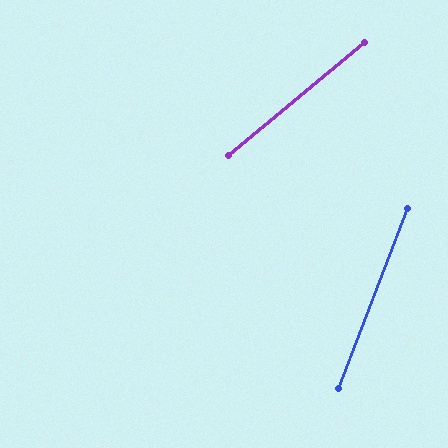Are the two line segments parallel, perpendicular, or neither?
Neither parallel nor perpendicular — they differ by about 29°.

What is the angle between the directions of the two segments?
Approximately 29 degrees.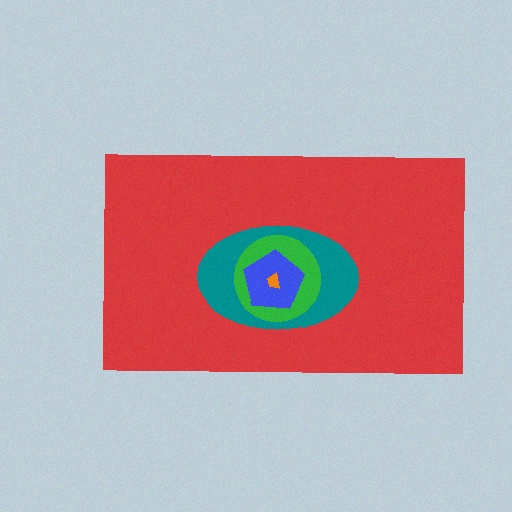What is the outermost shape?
The red rectangle.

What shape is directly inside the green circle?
The blue pentagon.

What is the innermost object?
The orange trapezoid.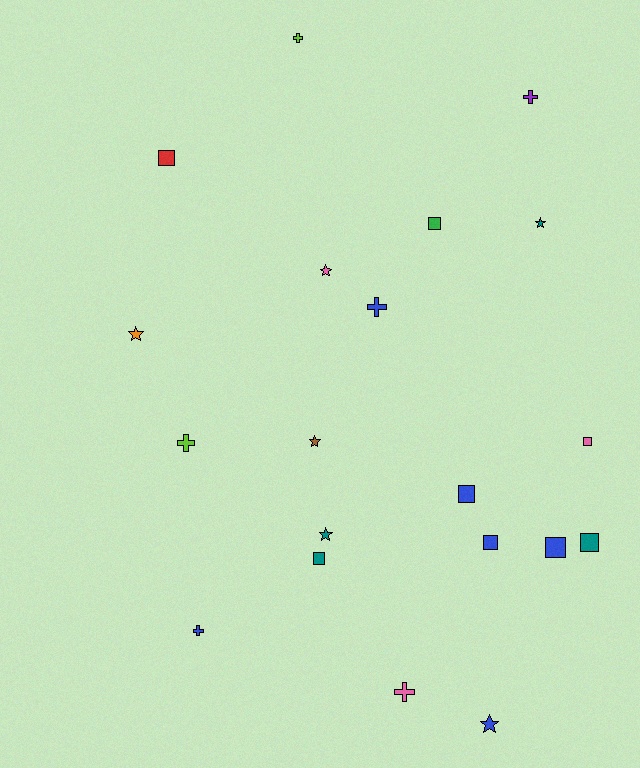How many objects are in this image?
There are 20 objects.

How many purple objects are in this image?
There is 1 purple object.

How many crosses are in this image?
There are 6 crosses.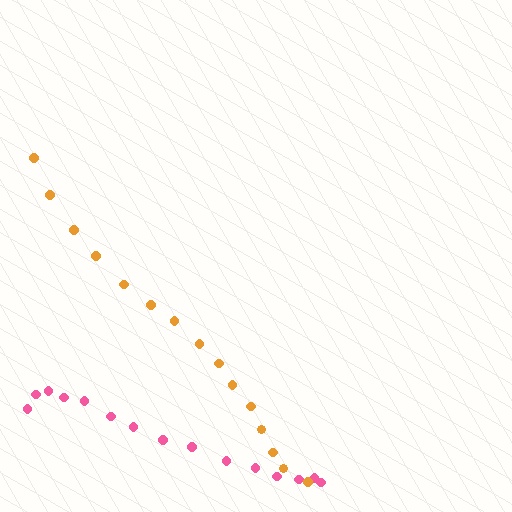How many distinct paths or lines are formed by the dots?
There are 2 distinct paths.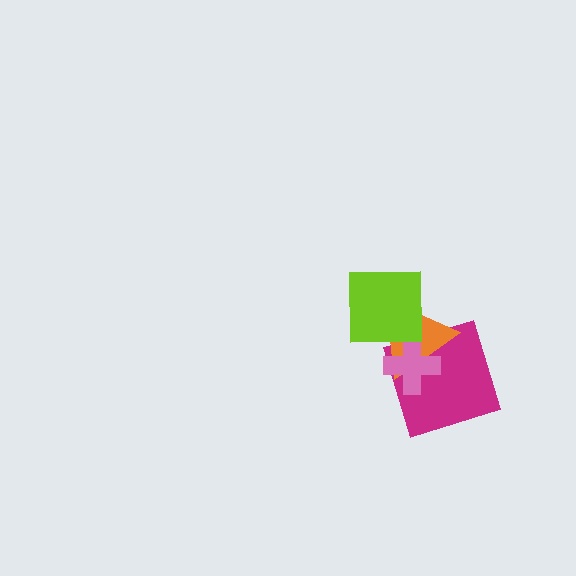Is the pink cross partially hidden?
No, no other shape covers it.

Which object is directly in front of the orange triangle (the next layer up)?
The pink cross is directly in front of the orange triangle.